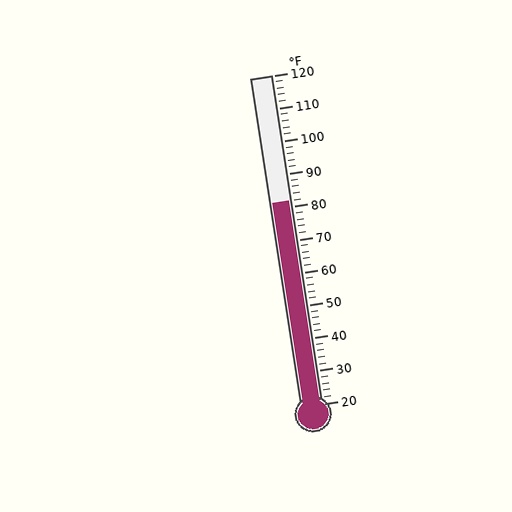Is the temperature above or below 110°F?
The temperature is below 110°F.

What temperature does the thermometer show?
The thermometer shows approximately 82°F.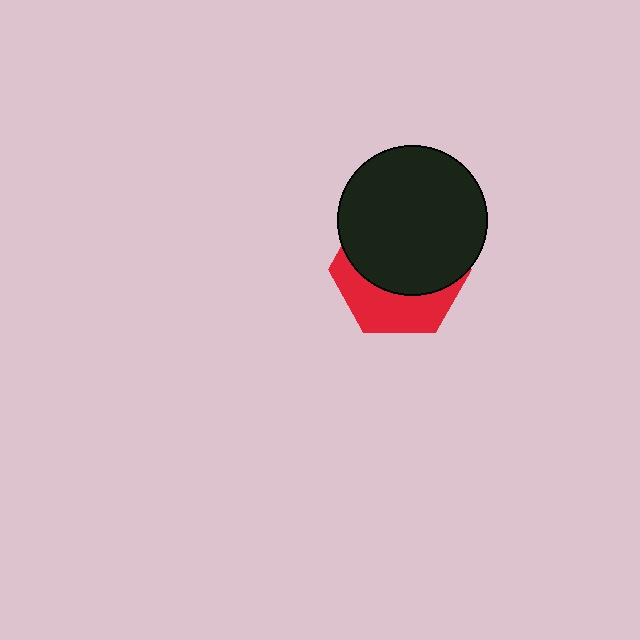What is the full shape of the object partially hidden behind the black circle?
The partially hidden object is a red hexagon.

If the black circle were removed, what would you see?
You would see the complete red hexagon.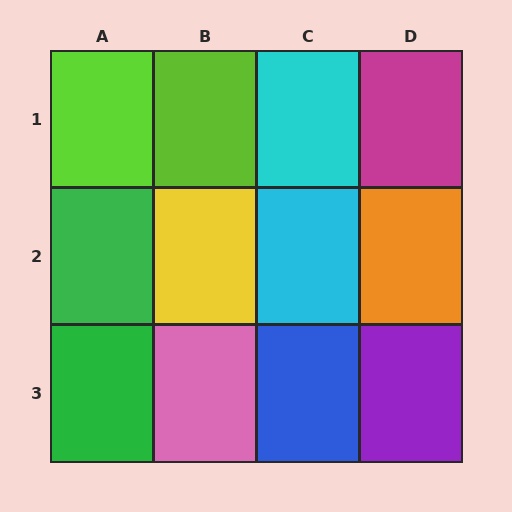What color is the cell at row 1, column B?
Lime.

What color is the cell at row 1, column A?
Lime.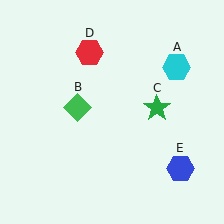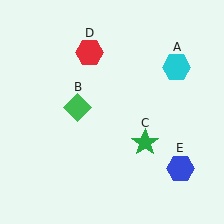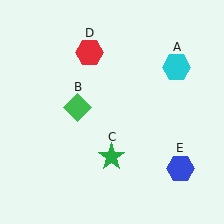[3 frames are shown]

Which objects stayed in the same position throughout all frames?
Cyan hexagon (object A) and green diamond (object B) and red hexagon (object D) and blue hexagon (object E) remained stationary.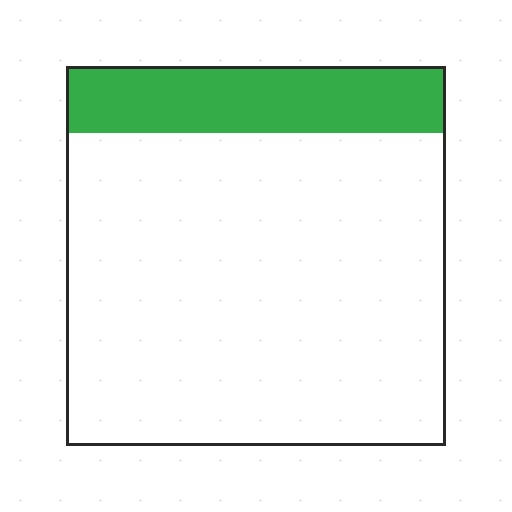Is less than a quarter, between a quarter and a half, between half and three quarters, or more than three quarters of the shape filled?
Less than a quarter.